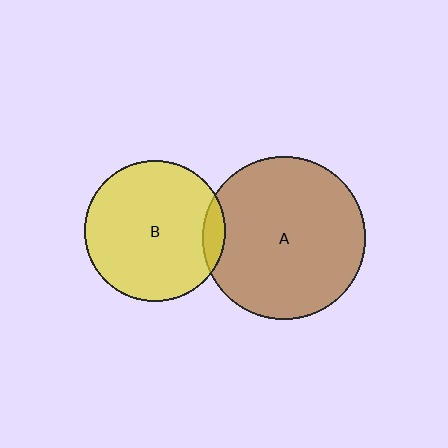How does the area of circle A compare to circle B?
Approximately 1.3 times.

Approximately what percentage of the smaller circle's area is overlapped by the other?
Approximately 10%.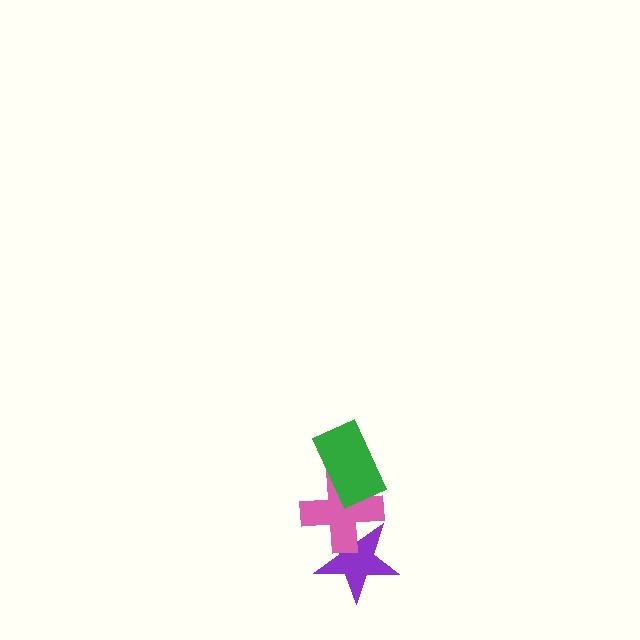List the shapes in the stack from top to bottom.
From top to bottom: the green rectangle, the pink cross, the purple star.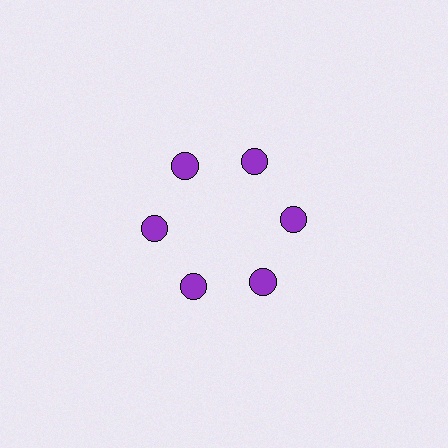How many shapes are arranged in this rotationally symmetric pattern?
There are 6 shapes, arranged in 6 groups of 1.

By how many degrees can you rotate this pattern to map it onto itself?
The pattern maps onto itself every 60 degrees of rotation.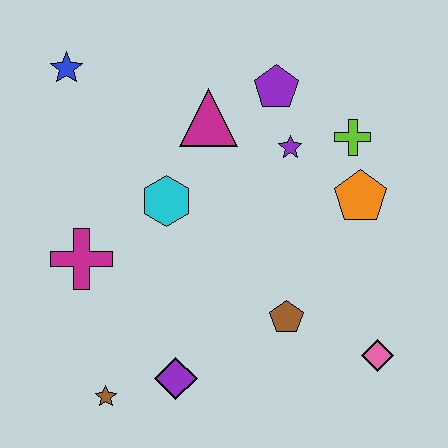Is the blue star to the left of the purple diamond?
Yes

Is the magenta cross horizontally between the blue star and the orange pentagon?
Yes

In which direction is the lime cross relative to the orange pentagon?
The lime cross is above the orange pentagon.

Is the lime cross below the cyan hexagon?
No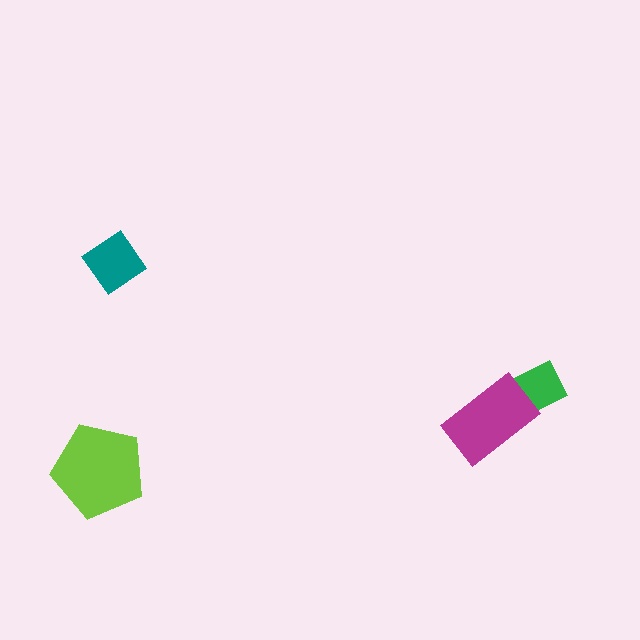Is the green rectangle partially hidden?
Yes, it is partially covered by another shape.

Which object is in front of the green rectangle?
The magenta rectangle is in front of the green rectangle.